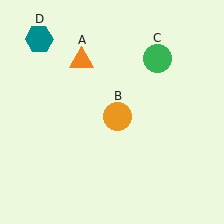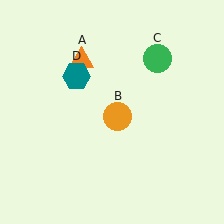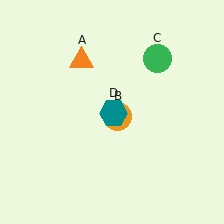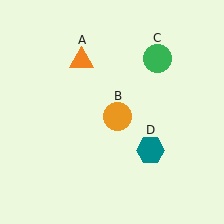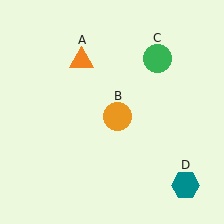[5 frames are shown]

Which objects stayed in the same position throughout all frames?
Orange triangle (object A) and orange circle (object B) and green circle (object C) remained stationary.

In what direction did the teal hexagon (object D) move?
The teal hexagon (object D) moved down and to the right.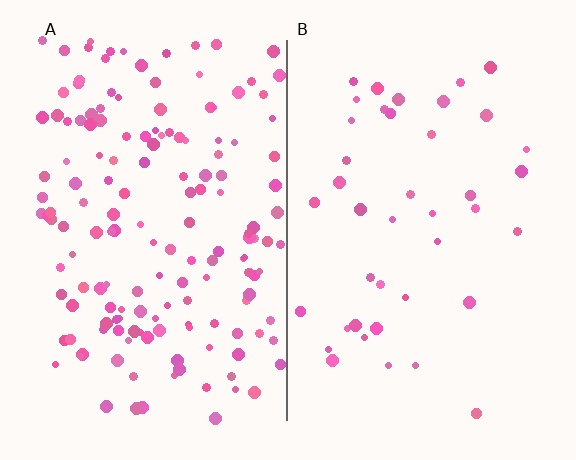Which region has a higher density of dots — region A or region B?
A (the left).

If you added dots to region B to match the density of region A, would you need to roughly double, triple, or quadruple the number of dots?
Approximately quadruple.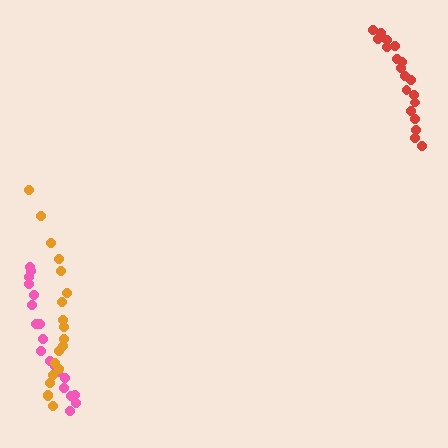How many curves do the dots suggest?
There are 3 distinct paths.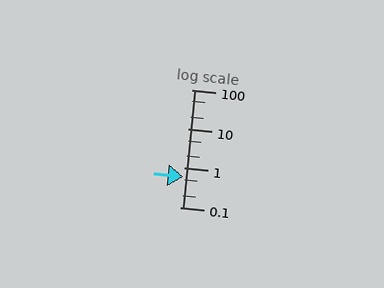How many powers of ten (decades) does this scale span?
The scale spans 3 decades, from 0.1 to 100.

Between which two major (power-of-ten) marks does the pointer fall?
The pointer is between 0.1 and 1.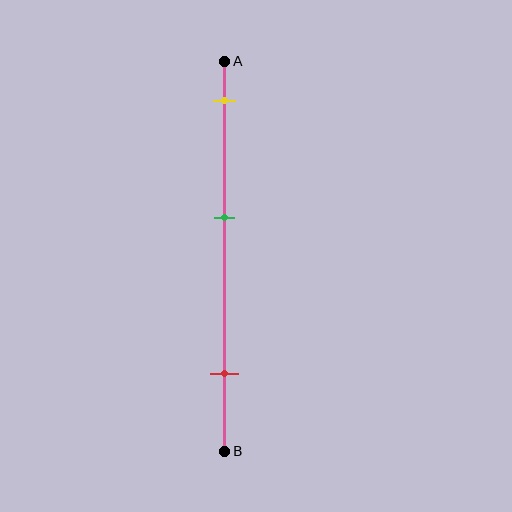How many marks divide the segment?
There are 3 marks dividing the segment.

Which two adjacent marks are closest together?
The yellow and green marks are the closest adjacent pair.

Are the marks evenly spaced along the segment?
Yes, the marks are approximately evenly spaced.